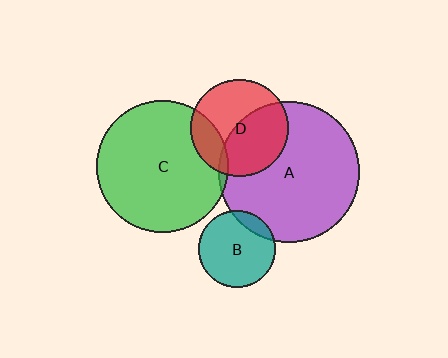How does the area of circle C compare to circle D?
Approximately 1.8 times.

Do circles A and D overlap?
Yes.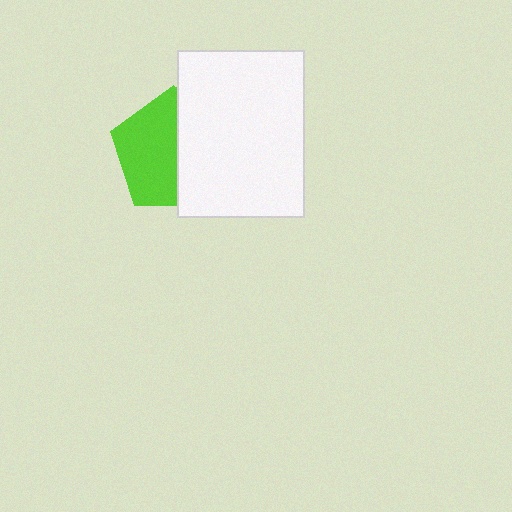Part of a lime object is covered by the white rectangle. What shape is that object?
It is a pentagon.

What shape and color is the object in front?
The object in front is a white rectangle.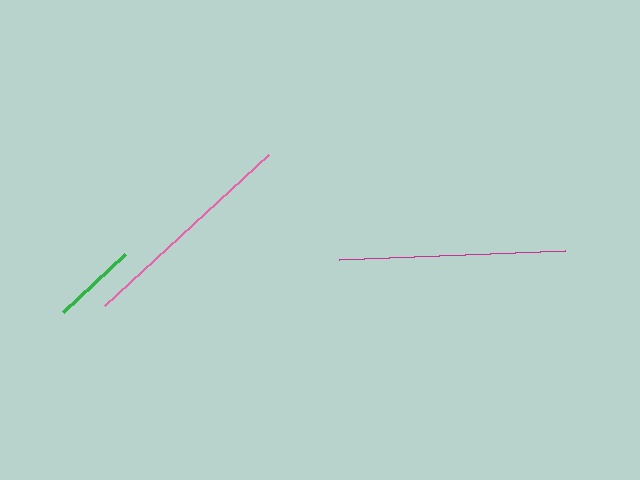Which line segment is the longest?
The magenta line is the longest at approximately 225 pixels.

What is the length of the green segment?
The green segment is approximately 85 pixels long.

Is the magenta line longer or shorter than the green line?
The magenta line is longer than the green line.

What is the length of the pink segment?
The pink segment is approximately 222 pixels long.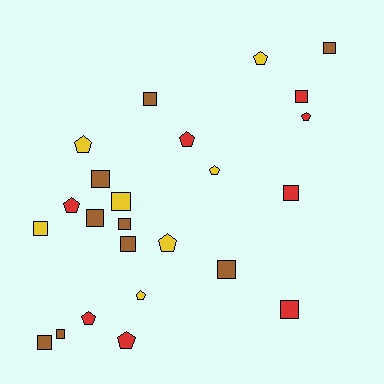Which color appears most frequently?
Brown, with 9 objects.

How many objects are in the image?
There are 24 objects.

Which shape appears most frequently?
Square, with 14 objects.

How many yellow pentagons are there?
There are 5 yellow pentagons.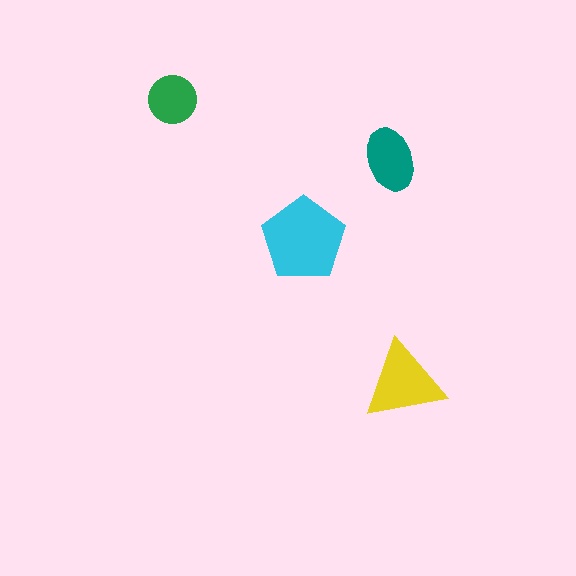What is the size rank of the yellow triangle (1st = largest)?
2nd.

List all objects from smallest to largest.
The green circle, the teal ellipse, the yellow triangle, the cyan pentagon.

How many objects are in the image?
There are 4 objects in the image.